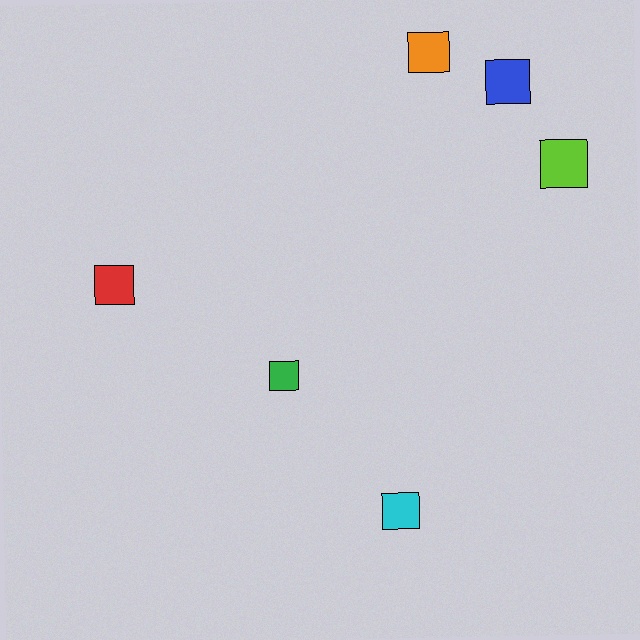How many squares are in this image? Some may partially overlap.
There are 6 squares.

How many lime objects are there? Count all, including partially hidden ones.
There is 1 lime object.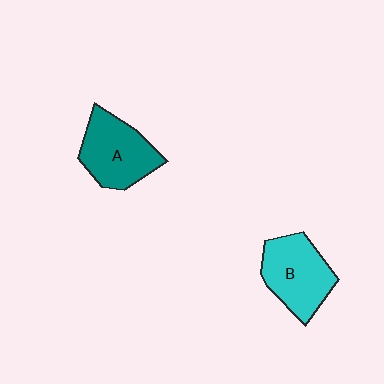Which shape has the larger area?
Shape A (teal).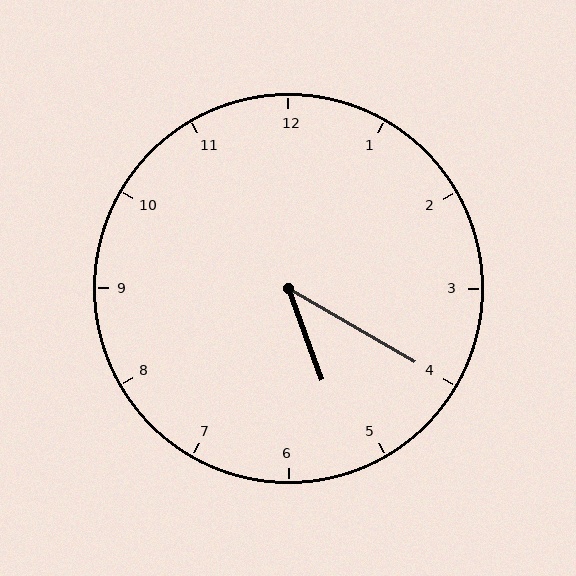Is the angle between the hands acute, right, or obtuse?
It is acute.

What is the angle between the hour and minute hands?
Approximately 40 degrees.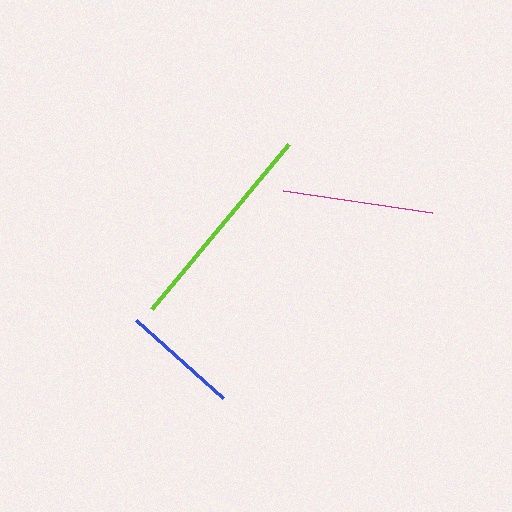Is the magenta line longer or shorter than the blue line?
The magenta line is longer than the blue line.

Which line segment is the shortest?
The blue line is the shortest at approximately 117 pixels.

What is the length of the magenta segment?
The magenta segment is approximately 150 pixels long.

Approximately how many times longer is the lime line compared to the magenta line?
The lime line is approximately 1.4 times the length of the magenta line.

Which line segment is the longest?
The lime line is the longest at approximately 215 pixels.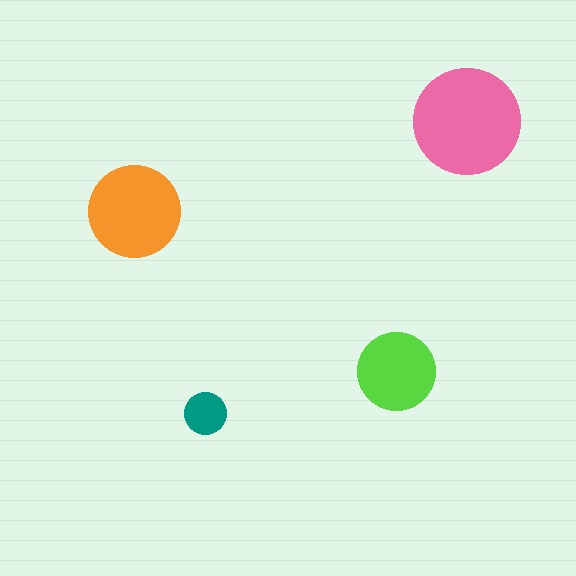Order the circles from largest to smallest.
the pink one, the orange one, the lime one, the teal one.